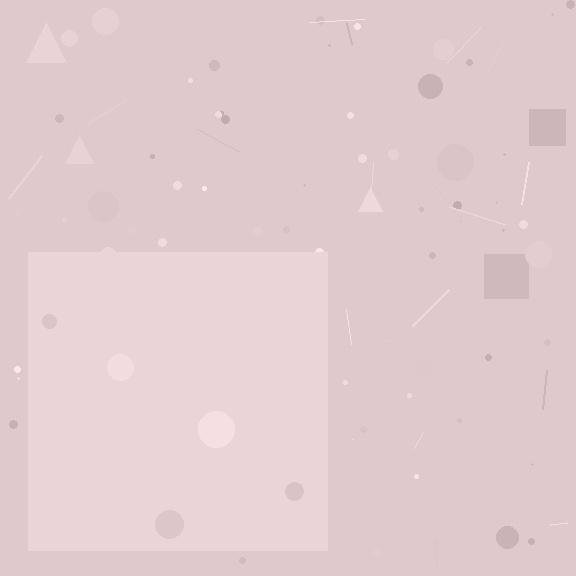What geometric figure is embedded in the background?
A square is embedded in the background.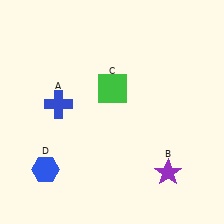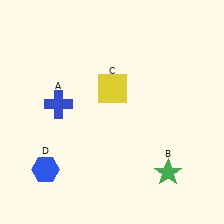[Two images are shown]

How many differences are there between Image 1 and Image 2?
There are 2 differences between the two images.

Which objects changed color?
B changed from purple to green. C changed from green to yellow.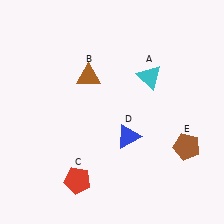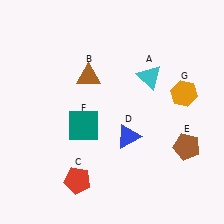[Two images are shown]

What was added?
A teal square (F), an orange hexagon (G) were added in Image 2.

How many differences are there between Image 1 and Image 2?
There are 2 differences between the two images.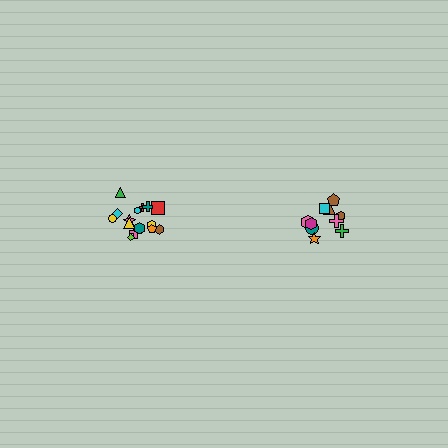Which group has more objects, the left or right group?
The left group.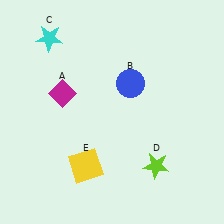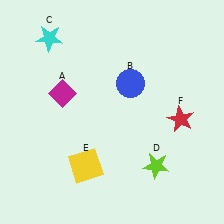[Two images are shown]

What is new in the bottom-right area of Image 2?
A red star (F) was added in the bottom-right area of Image 2.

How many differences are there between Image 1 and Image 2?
There is 1 difference between the two images.